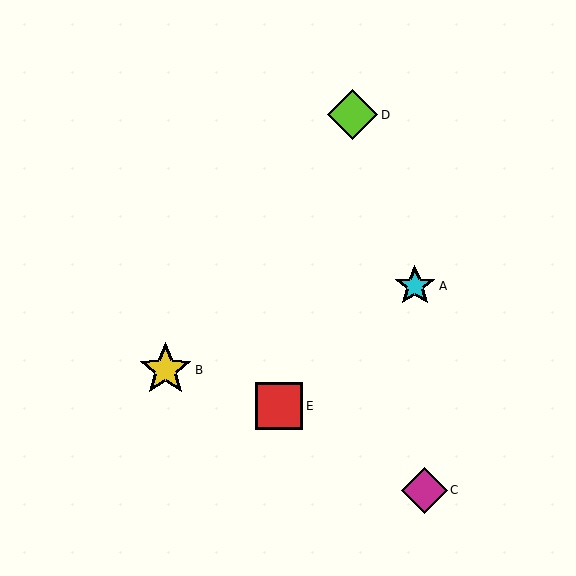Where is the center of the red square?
The center of the red square is at (279, 406).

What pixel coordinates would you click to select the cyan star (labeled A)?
Click at (415, 286) to select the cyan star A.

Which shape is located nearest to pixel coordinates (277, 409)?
The red square (labeled E) at (279, 406) is nearest to that location.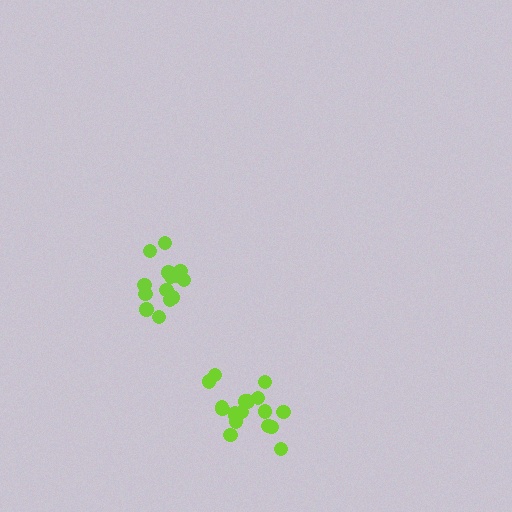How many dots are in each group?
Group 1: 18 dots, Group 2: 14 dots (32 total).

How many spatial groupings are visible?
There are 2 spatial groupings.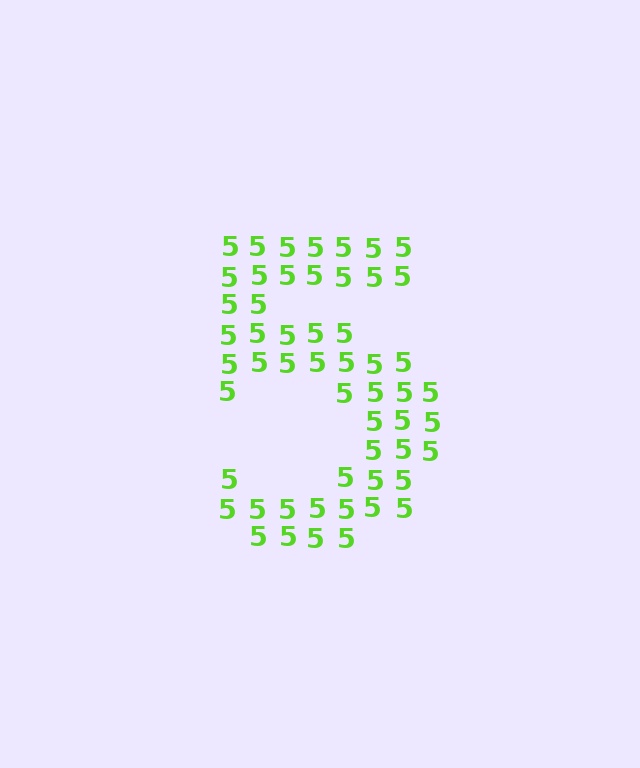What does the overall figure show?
The overall figure shows the digit 5.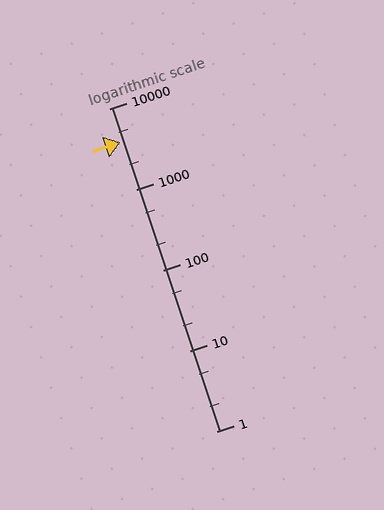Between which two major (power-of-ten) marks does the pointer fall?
The pointer is between 1000 and 10000.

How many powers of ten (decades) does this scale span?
The scale spans 4 decades, from 1 to 10000.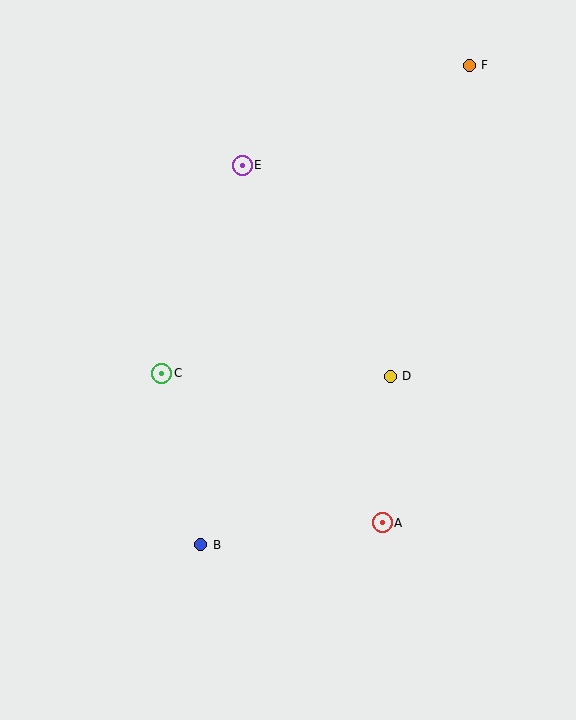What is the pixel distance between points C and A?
The distance between C and A is 267 pixels.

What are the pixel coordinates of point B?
Point B is at (201, 545).